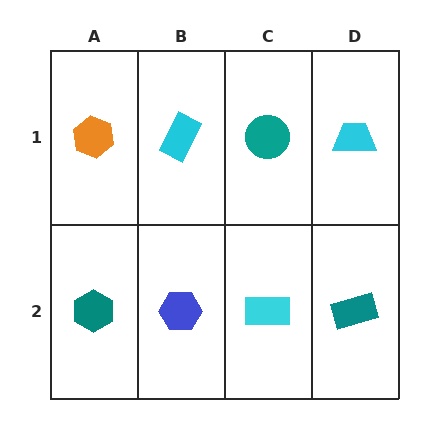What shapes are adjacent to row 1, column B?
A blue hexagon (row 2, column B), an orange hexagon (row 1, column A), a teal circle (row 1, column C).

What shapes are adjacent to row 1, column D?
A teal rectangle (row 2, column D), a teal circle (row 1, column C).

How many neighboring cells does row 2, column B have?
3.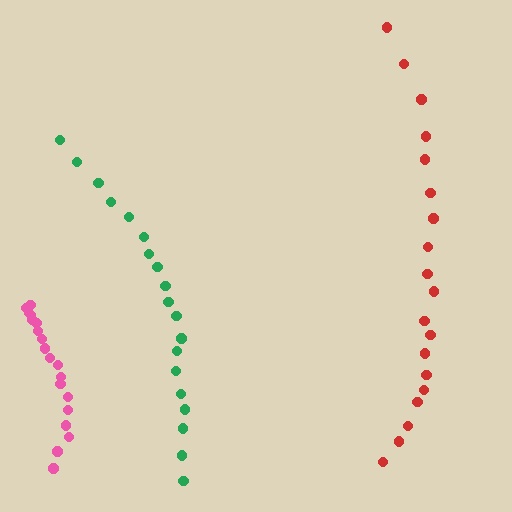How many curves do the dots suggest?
There are 3 distinct paths.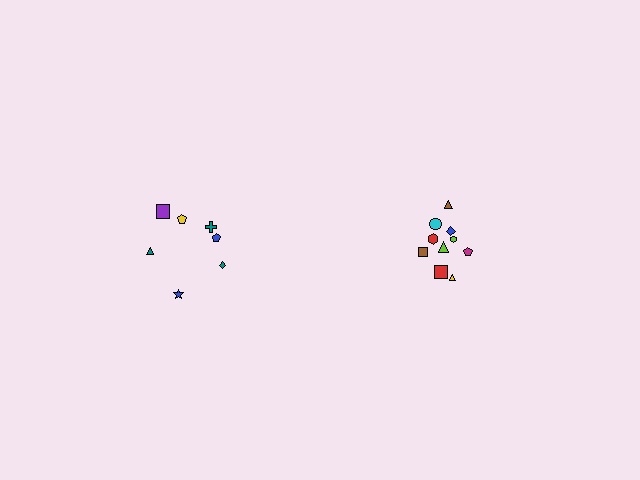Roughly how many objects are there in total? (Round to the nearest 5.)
Roughly 15 objects in total.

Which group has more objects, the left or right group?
The right group.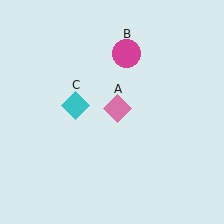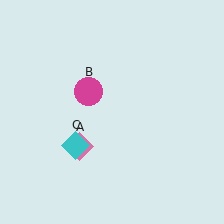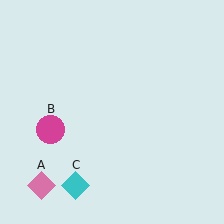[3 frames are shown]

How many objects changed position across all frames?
3 objects changed position: pink diamond (object A), magenta circle (object B), cyan diamond (object C).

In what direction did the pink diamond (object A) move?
The pink diamond (object A) moved down and to the left.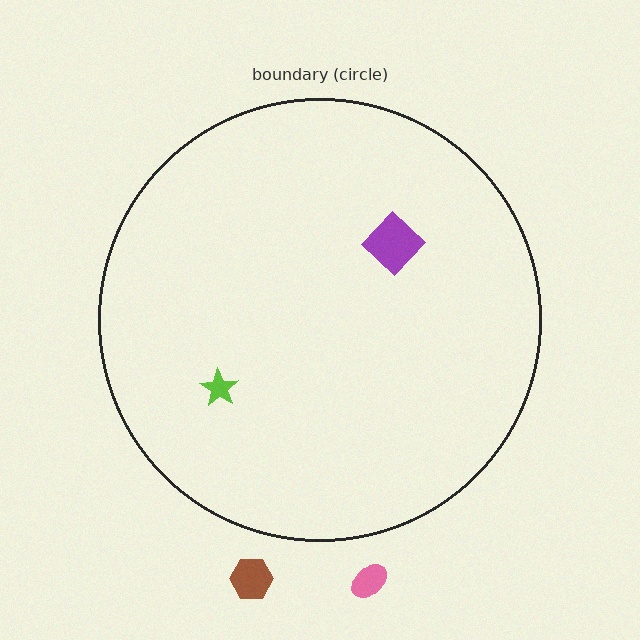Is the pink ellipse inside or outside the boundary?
Outside.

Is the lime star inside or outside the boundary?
Inside.